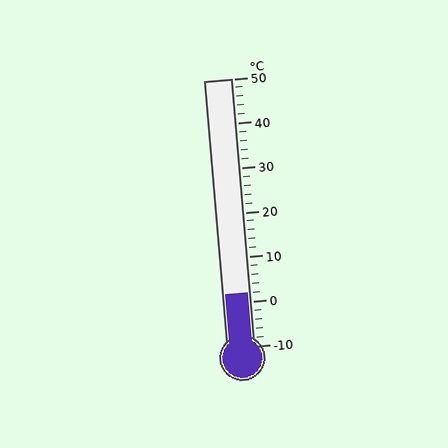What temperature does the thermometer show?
The thermometer shows approximately 2°C.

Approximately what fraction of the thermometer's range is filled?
The thermometer is filled to approximately 20% of its range.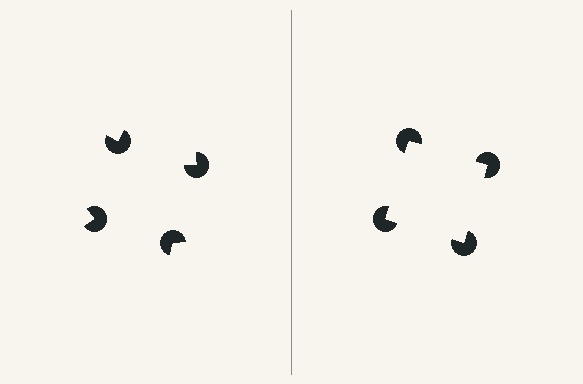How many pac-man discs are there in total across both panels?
8 — 4 on each side.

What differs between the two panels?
The pac-man discs are positioned identically on both sides; only the wedge orientations differ. On the right they align to a square; on the left they are misaligned.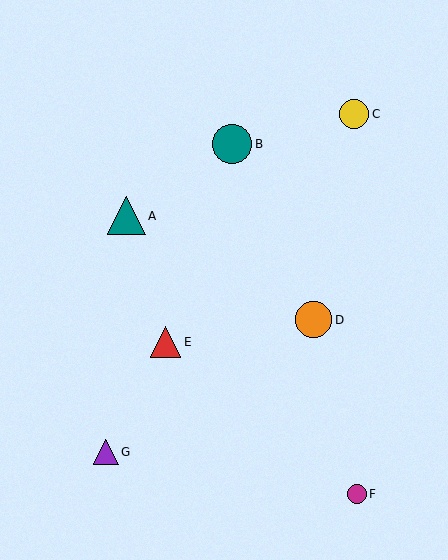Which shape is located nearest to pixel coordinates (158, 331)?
The red triangle (labeled E) at (166, 342) is nearest to that location.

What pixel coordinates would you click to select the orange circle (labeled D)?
Click at (314, 320) to select the orange circle D.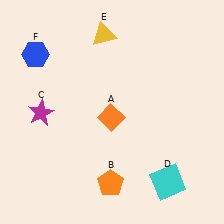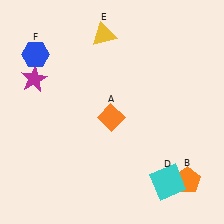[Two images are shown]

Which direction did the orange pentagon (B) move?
The orange pentagon (B) moved right.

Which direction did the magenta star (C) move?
The magenta star (C) moved up.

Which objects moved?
The objects that moved are: the orange pentagon (B), the magenta star (C).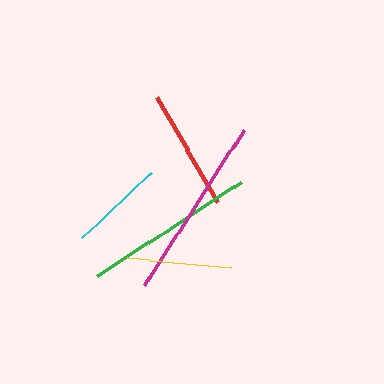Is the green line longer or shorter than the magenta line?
The magenta line is longer than the green line.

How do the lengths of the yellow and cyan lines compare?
The yellow and cyan lines are approximately the same length.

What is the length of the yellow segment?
The yellow segment is approximately 104 pixels long.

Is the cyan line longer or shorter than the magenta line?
The magenta line is longer than the cyan line.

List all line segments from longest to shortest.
From longest to shortest: magenta, green, red, yellow, cyan.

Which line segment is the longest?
The magenta line is the longest at approximately 185 pixels.